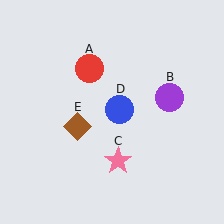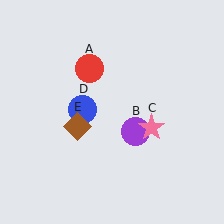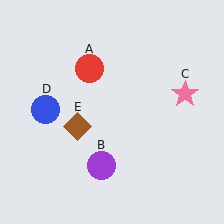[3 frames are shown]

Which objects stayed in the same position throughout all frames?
Red circle (object A) and brown diamond (object E) remained stationary.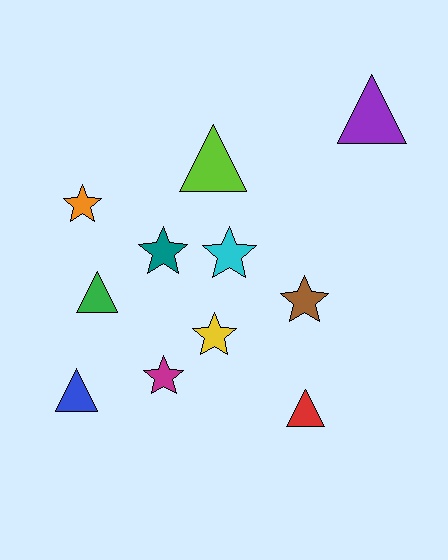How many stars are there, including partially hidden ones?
There are 6 stars.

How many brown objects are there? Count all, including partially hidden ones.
There is 1 brown object.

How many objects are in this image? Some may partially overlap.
There are 11 objects.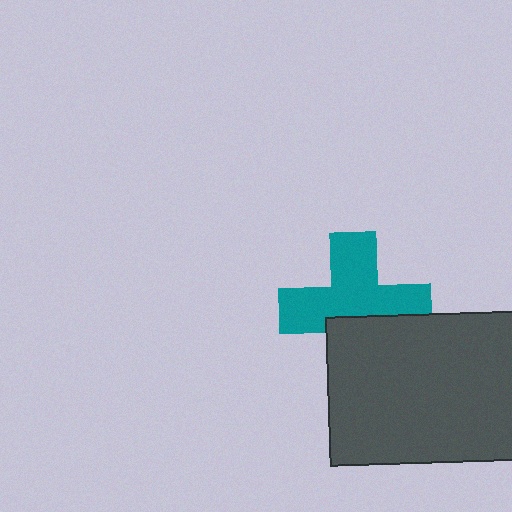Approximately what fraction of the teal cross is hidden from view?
Roughly 35% of the teal cross is hidden behind the dark gray rectangle.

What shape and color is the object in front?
The object in front is a dark gray rectangle.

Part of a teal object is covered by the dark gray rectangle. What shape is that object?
It is a cross.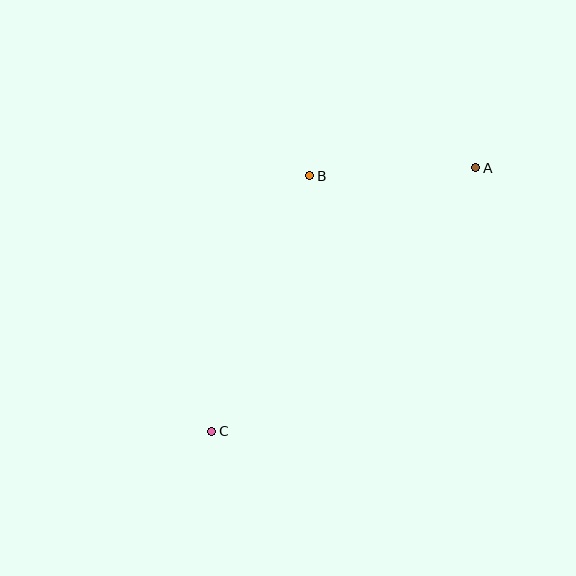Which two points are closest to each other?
Points A and B are closest to each other.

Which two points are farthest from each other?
Points A and C are farthest from each other.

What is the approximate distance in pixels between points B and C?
The distance between B and C is approximately 274 pixels.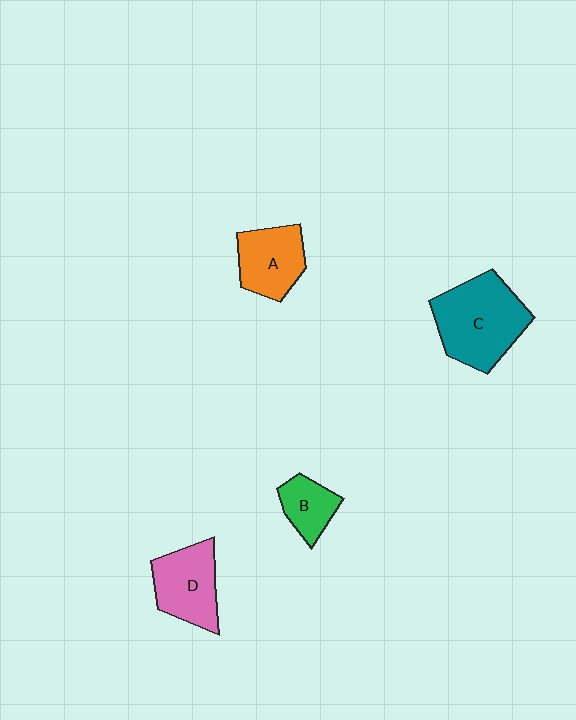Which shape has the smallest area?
Shape B (green).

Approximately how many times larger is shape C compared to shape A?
Approximately 1.6 times.